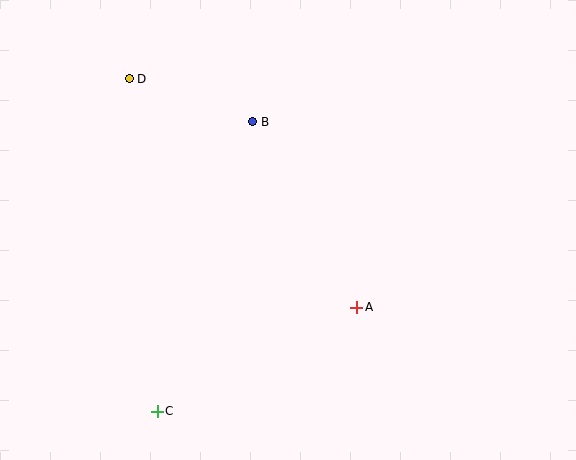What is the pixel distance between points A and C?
The distance between A and C is 225 pixels.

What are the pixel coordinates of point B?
Point B is at (253, 122).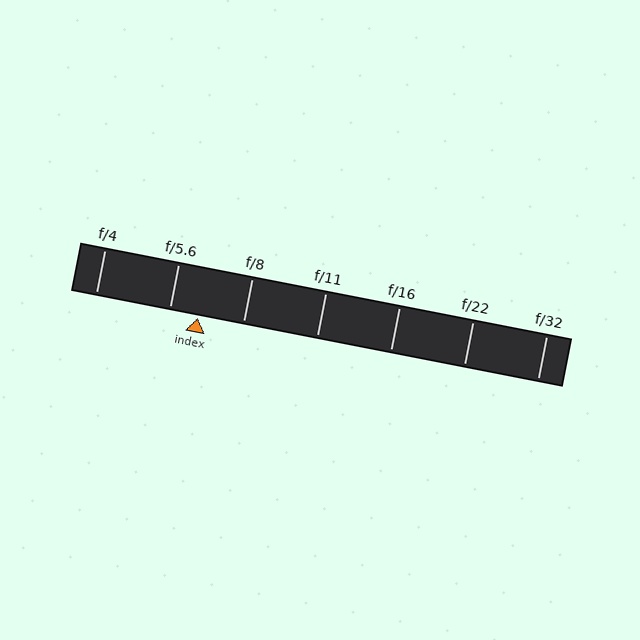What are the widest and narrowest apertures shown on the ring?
The widest aperture shown is f/4 and the narrowest is f/32.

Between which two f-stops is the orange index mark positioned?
The index mark is between f/5.6 and f/8.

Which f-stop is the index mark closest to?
The index mark is closest to f/5.6.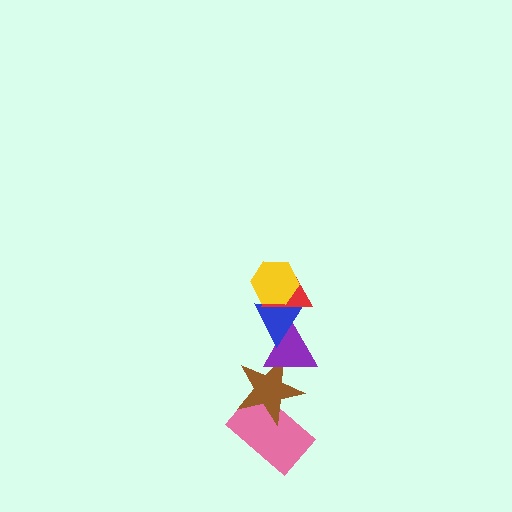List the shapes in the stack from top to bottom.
From top to bottom: the yellow hexagon, the red triangle, the blue triangle, the purple triangle, the brown star, the pink rectangle.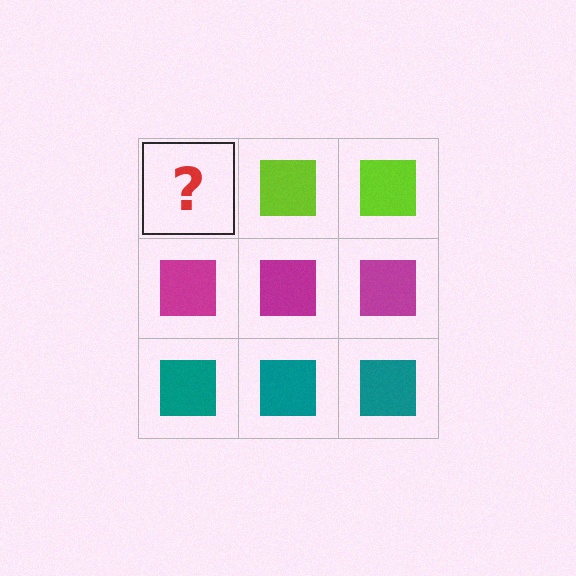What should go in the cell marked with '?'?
The missing cell should contain a lime square.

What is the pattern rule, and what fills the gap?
The rule is that each row has a consistent color. The gap should be filled with a lime square.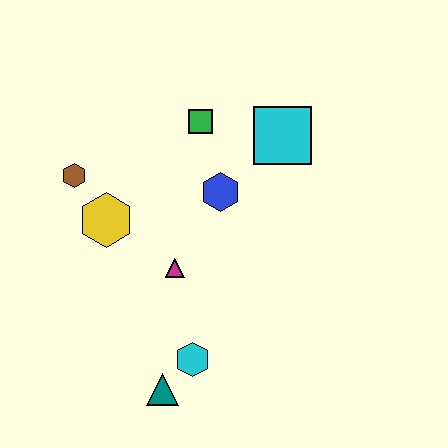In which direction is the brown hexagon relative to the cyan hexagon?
The brown hexagon is above the cyan hexagon.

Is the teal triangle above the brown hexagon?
No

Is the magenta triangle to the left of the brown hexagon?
No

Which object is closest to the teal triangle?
The cyan hexagon is closest to the teal triangle.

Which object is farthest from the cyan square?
The teal triangle is farthest from the cyan square.